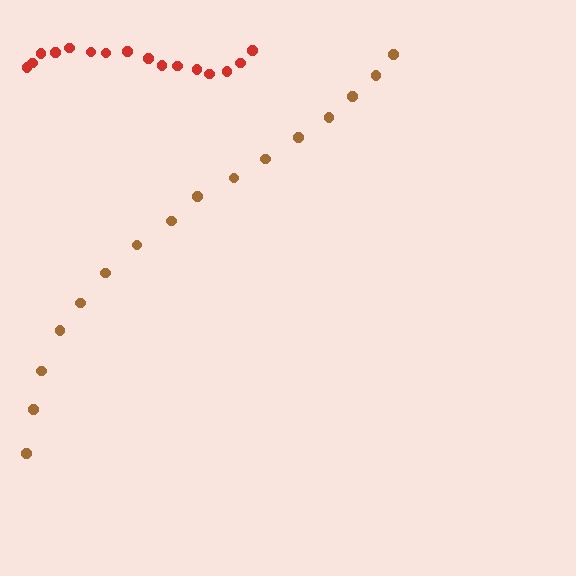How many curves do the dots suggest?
There are 2 distinct paths.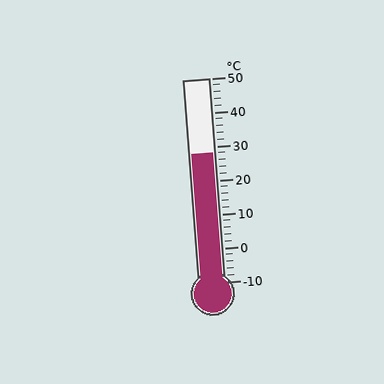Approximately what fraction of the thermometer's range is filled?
The thermometer is filled to approximately 65% of its range.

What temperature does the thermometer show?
The thermometer shows approximately 28°C.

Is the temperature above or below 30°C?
The temperature is below 30°C.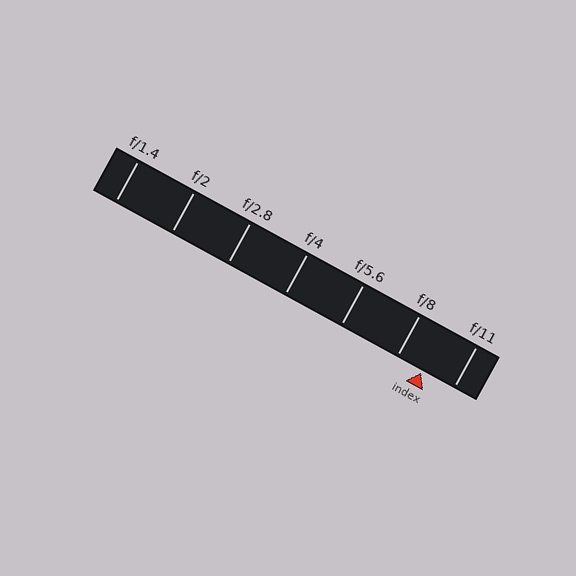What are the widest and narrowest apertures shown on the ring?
The widest aperture shown is f/1.4 and the narrowest is f/11.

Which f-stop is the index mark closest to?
The index mark is closest to f/8.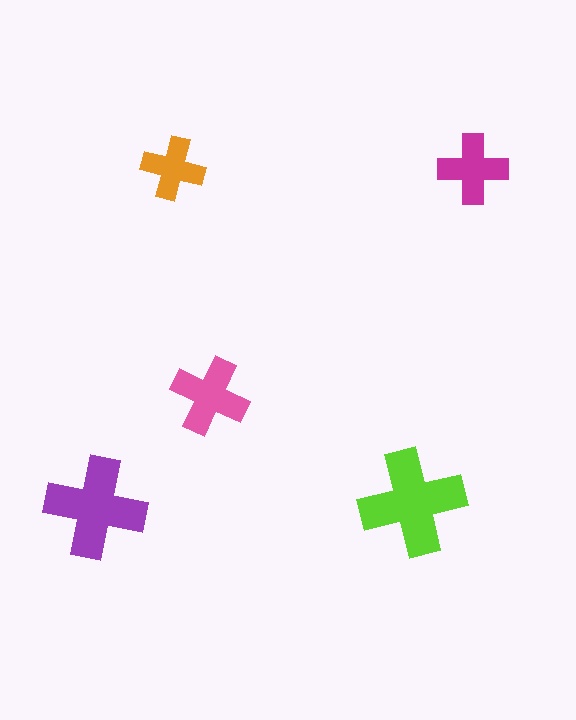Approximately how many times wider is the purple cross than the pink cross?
About 1.5 times wider.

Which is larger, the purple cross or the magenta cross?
The purple one.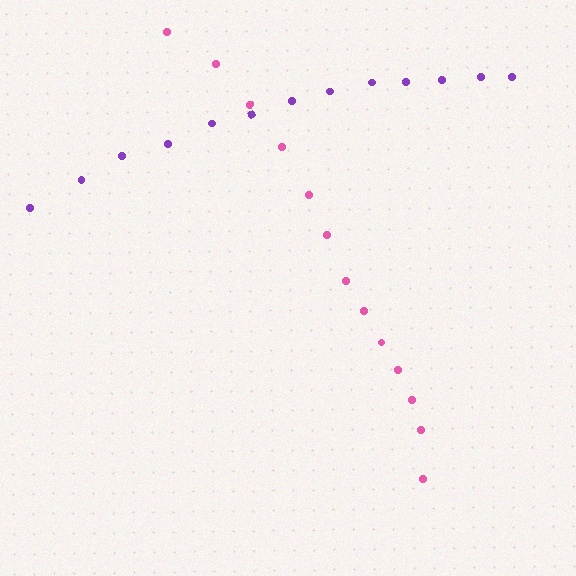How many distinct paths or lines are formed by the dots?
There are 2 distinct paths.